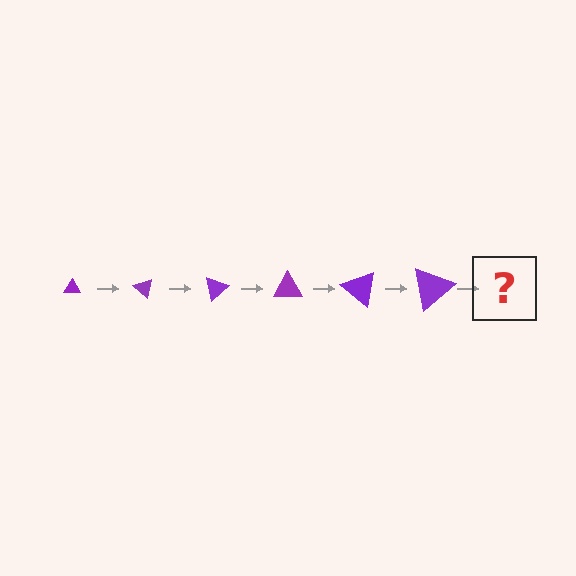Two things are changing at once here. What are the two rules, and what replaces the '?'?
The two rules are that the triangle grows larger each step and it rotates 40 degrees each step. The '?' should be a triangle, larger than the previous one and rotated 240 degrees from the start.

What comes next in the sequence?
The next element should be a triangle, larger than the previous one and rotated 240 degrees from the start.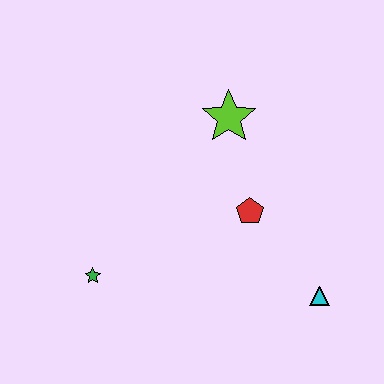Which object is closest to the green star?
The red pentagon is closest to the green star.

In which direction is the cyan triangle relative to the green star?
The cyan triangle is to the right of the green star.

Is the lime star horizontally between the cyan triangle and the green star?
Yes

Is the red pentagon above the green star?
Yes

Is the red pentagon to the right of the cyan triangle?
No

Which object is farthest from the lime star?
The green star is farthest from the lime star.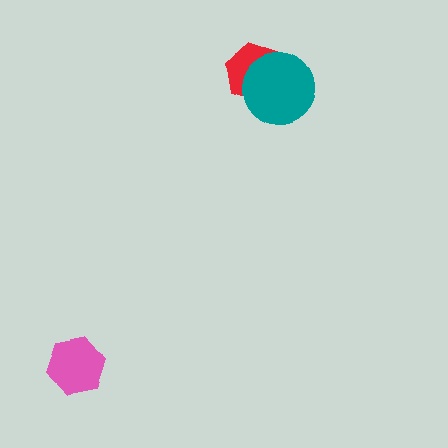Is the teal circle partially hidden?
No, no other shape covers it.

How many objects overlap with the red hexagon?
1 object overlaps with the red hexagon.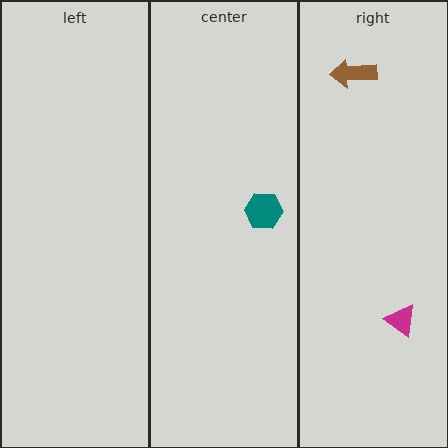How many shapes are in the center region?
1.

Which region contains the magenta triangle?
The right region.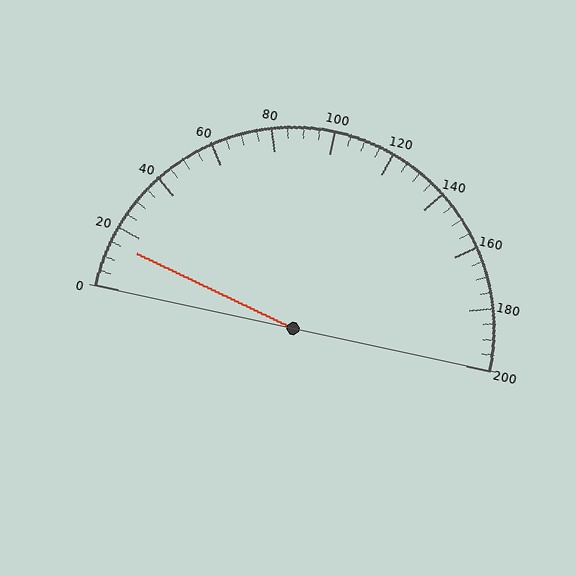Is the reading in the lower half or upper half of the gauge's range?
The reading is in the lower half of the range (0 to 200).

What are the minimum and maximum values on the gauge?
The gauge ranges from 0 to 200.